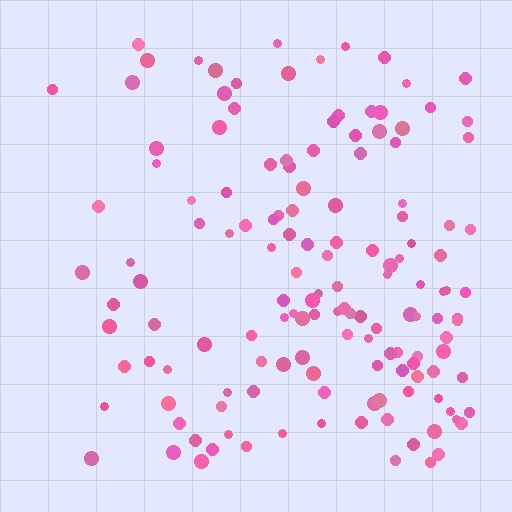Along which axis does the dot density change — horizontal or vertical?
Horizontal.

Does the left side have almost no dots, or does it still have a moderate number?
Still a moderate number, just noticeably fewer than the right.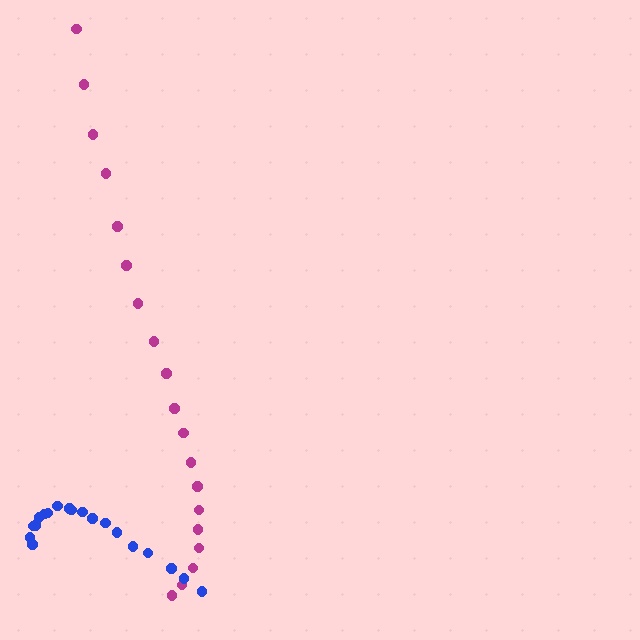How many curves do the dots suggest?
There are 2 distinct paths.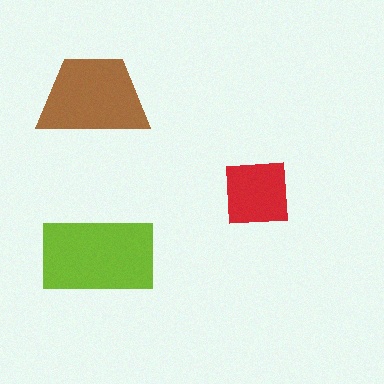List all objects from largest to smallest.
The lime rectangle, the brown trapezoid, the red square.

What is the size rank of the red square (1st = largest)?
3rd.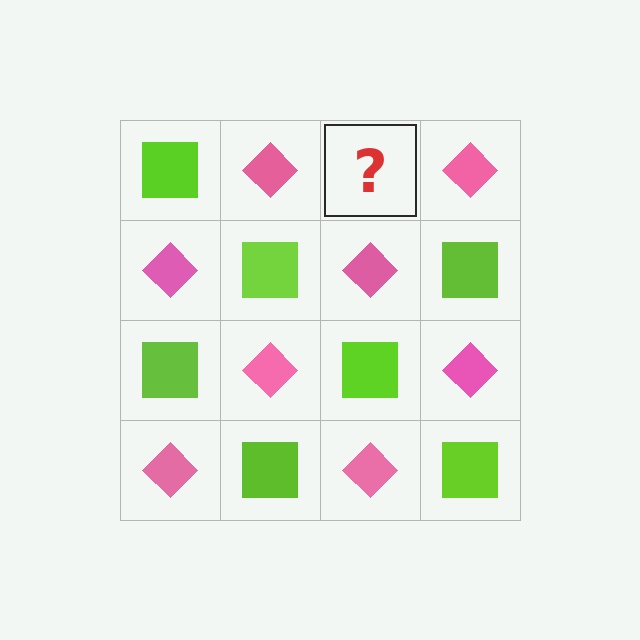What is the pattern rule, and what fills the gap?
The rule is that it alternates lime square and pink diamond in a checkerboard pattern. The gap should be filled with a lime square.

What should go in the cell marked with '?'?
The missing cell should contain a lime square.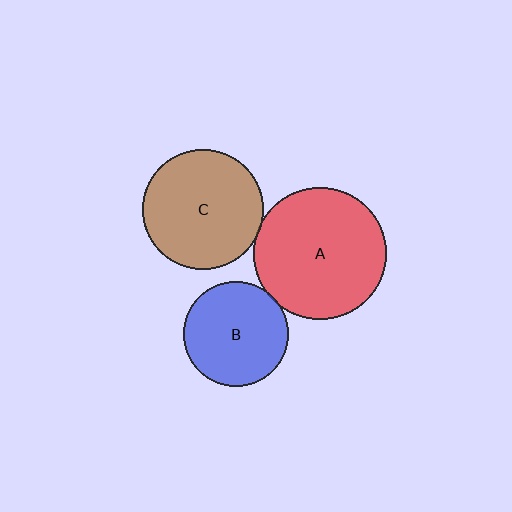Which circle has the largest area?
Circle A (red).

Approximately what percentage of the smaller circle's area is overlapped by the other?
Approximately 5%.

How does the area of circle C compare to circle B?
Approximately 1.3 times.